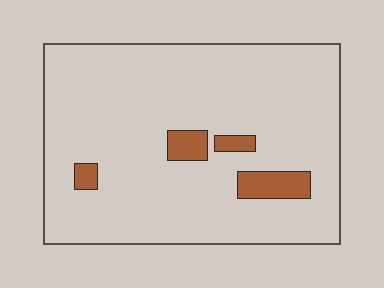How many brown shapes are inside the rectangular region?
4.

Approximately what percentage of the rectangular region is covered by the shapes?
Approximately 10%.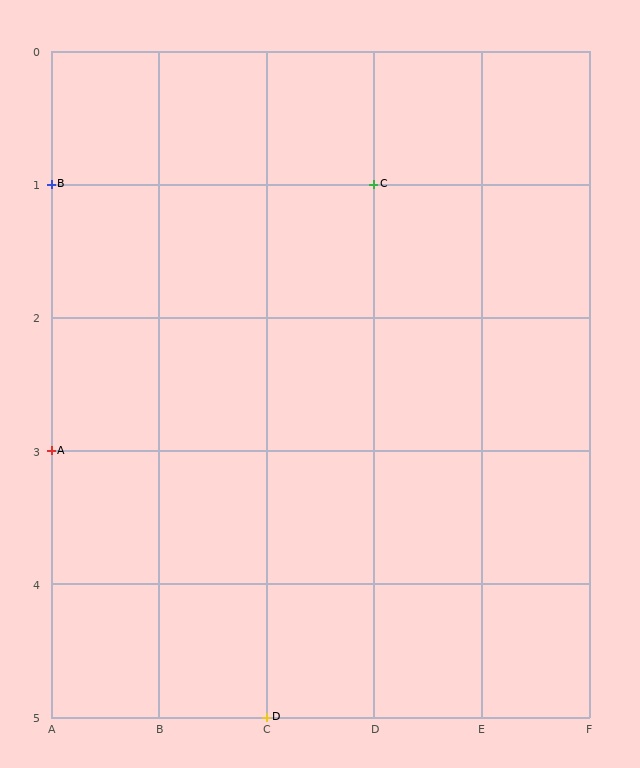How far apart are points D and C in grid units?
Points D and C are 1 column and 4 rows apart (about 4.1 grid units diagonally).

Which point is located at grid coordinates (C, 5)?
Point D is at (C, 5).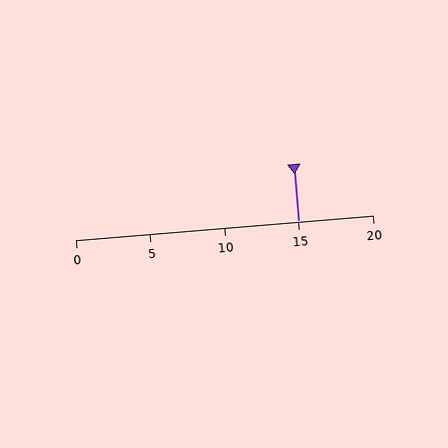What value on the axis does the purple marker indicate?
The marker indicates approximately 15.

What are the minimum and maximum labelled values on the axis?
The axis runs from 0 to 20.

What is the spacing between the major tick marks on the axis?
The major ticks are spaced 5 apart.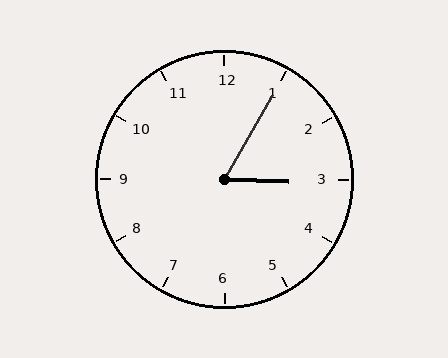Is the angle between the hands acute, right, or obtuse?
It is acute.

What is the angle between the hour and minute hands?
Approximately 62 degrees.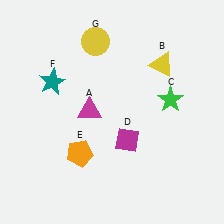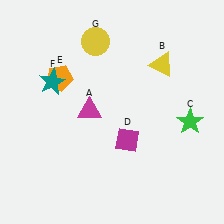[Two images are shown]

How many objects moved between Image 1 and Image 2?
2 objects moved between the two images.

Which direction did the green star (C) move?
The green star (C) moved down.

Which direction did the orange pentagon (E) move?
The orange pentagon (E) moved up.